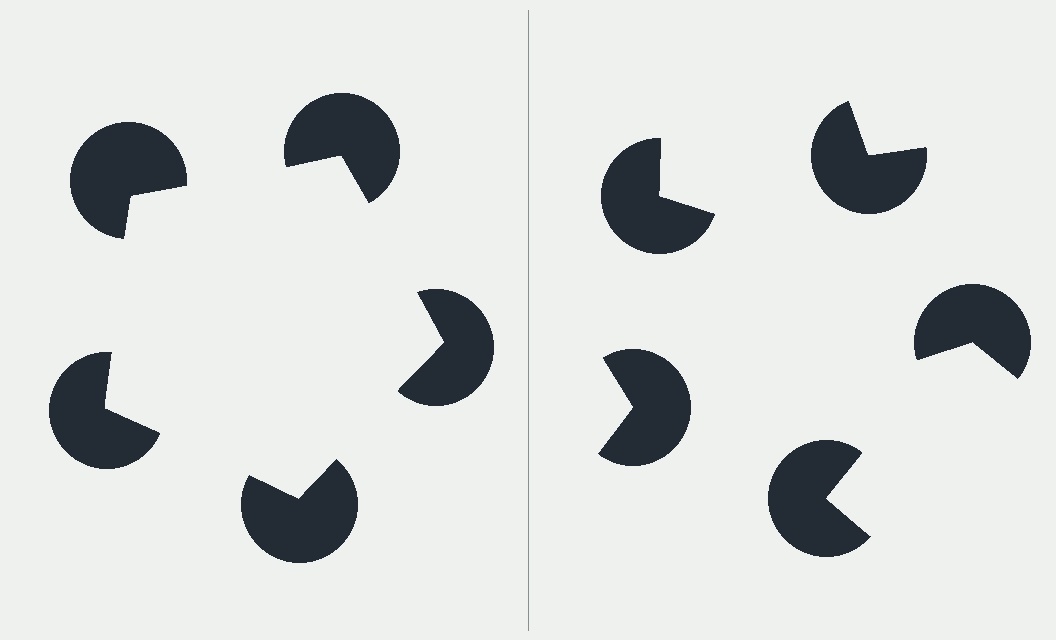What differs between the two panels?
The pac-man discs are positioned identically on both sides; only the wedge orientations differ. On the left they align to a pentagon; on the right they are misaligned.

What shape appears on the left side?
An illusory pentagon.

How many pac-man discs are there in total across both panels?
10 — 5 on each side.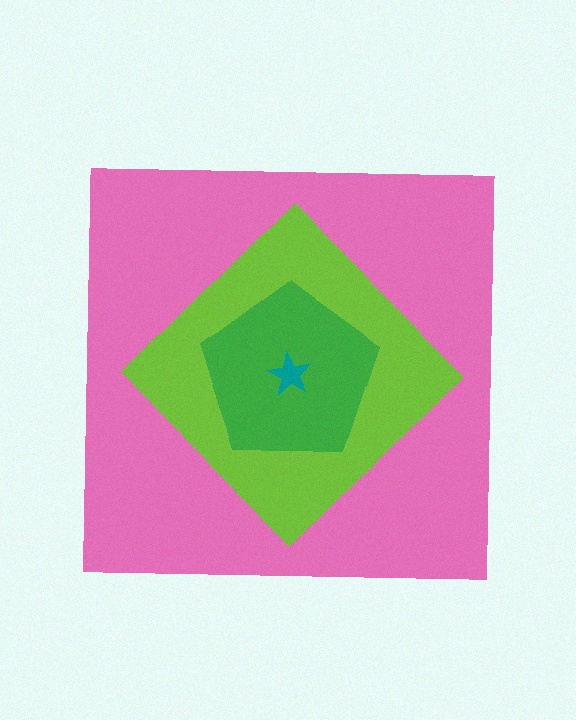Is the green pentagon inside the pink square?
Yes.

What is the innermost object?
The teal star.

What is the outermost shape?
The pink square.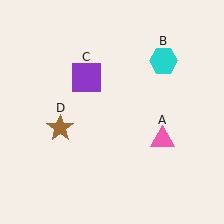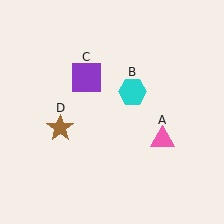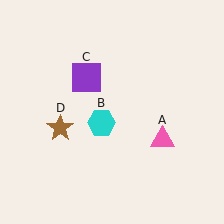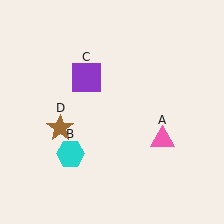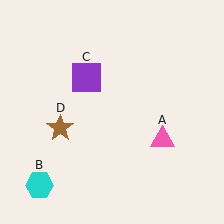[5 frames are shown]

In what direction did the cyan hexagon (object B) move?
The cyan hexagon (object B) moved down and to the left.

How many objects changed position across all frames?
1 object changed position: cyan hexagon (object B).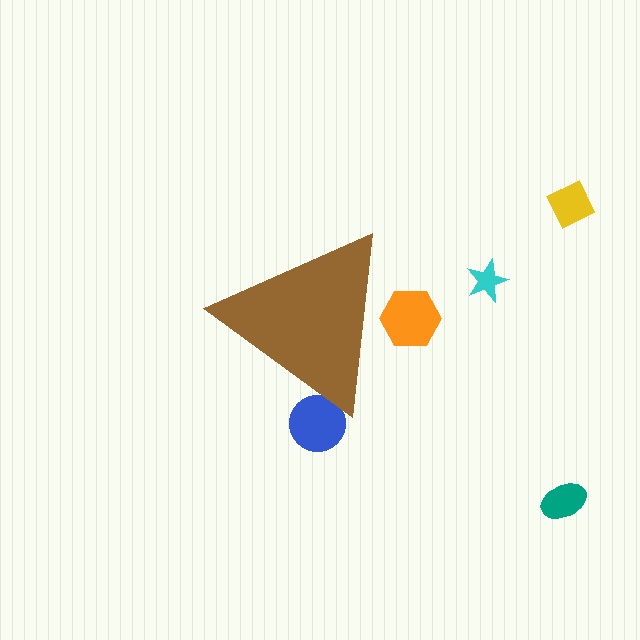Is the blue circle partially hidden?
Yes, the blue circle is partially hidden behind the brown triangle.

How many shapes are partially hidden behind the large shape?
2 shapes are partially hidden.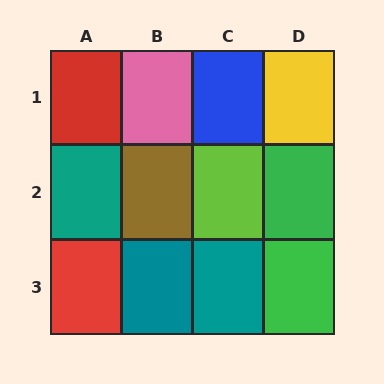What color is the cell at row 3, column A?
Red.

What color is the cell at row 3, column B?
Teal.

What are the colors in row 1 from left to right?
Red, pink, blue, yellow.